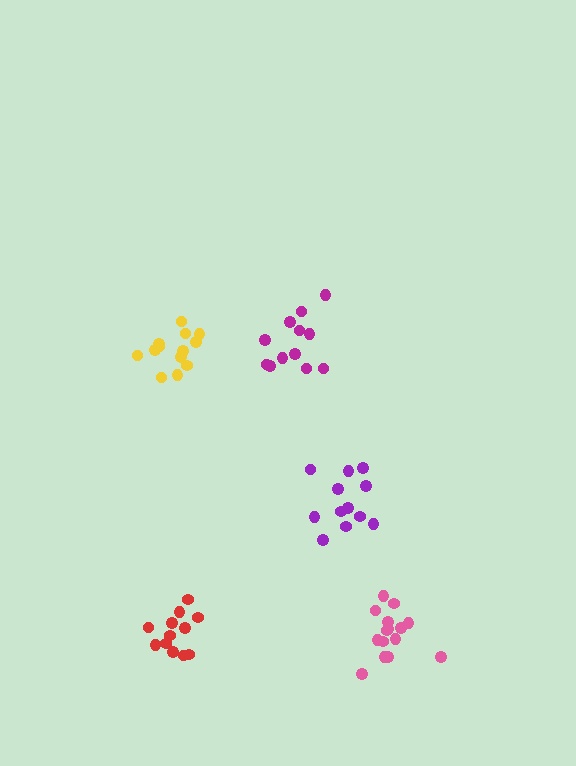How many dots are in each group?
Group 1: 12 dots, Group 2: 12 dots, Group 3: 15 dots, Group 4: 13 dots, Group 5: 12 dots (64 total).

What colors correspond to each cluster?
The clusters are colored: purple, red, pink, yellow, magenta.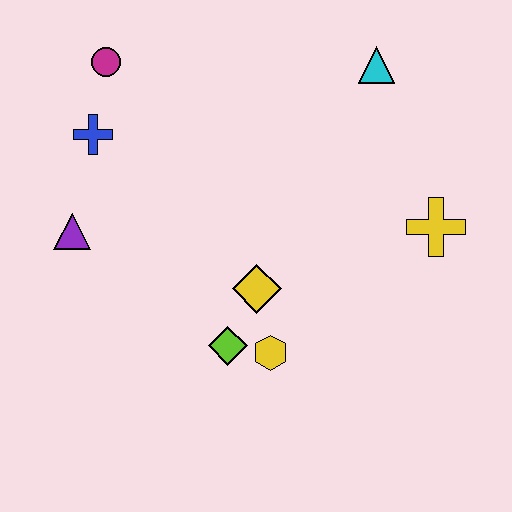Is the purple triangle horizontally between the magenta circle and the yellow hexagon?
No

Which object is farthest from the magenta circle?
The yellow cross is farthest from the magenta circle.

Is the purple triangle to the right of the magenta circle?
No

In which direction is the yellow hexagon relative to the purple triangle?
The yellow hexagon is to the right of the purple triangle.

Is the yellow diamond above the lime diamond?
Yes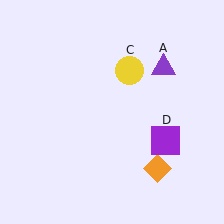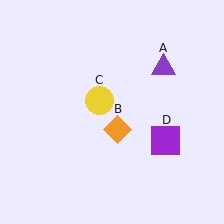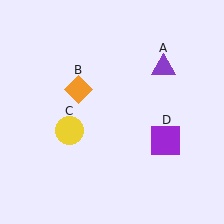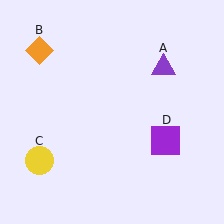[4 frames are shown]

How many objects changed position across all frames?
2 objects changed position: orange diamond (object B), yellow circle (object C).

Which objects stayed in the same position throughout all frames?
Purple triangle (object A) and purple square (object D) remained stationary.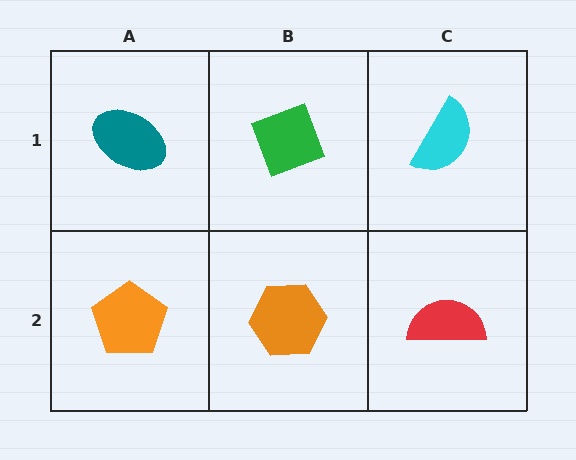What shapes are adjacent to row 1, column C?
A red semicircle (row 2, column C), a green diamond (row 1, column B).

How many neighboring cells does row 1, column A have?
2.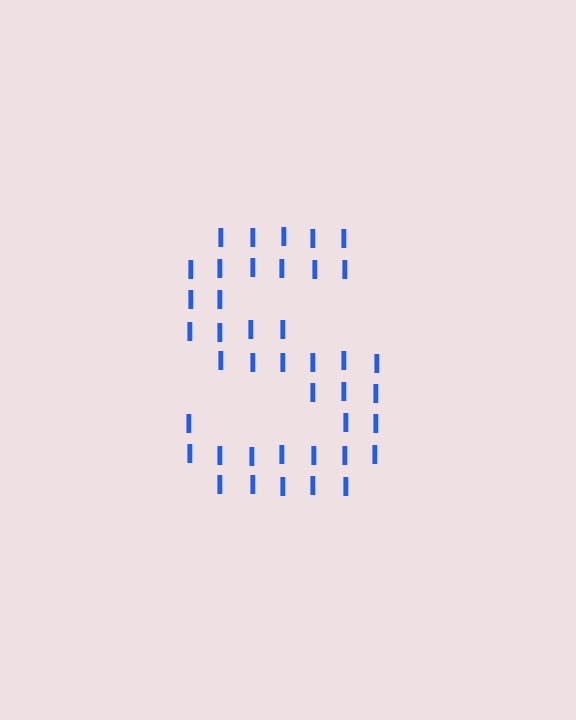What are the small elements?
The small elements are letter I's.